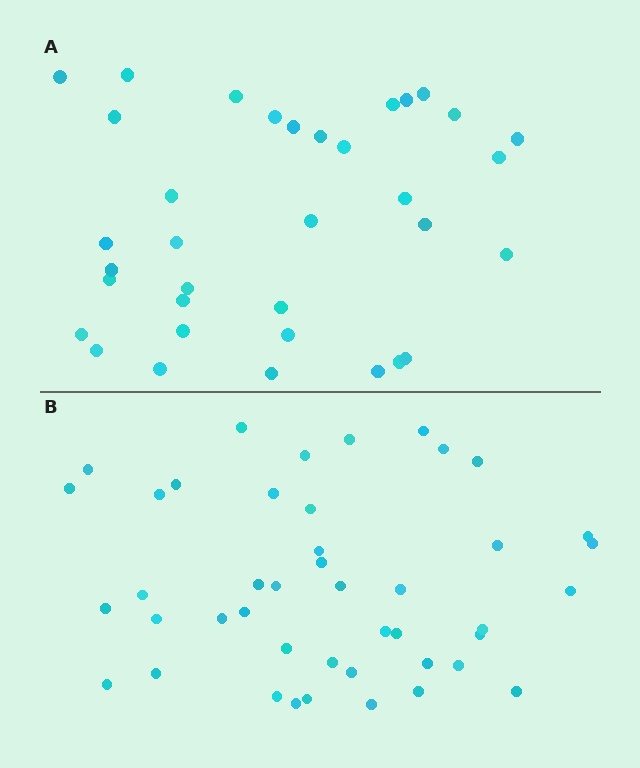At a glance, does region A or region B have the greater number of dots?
Region B (the bottom region) has more dots.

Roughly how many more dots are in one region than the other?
Region B has roughly 8 or so more dots than region A.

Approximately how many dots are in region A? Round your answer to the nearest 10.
About 40 dots. (The exact count is 35, which rounds to 40.)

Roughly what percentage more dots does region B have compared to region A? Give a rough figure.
About 25% more.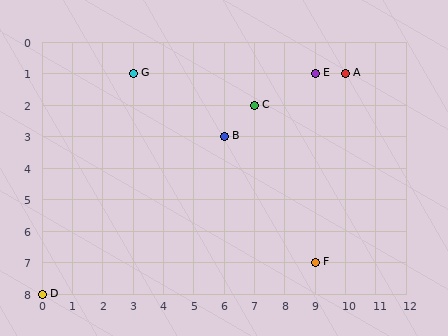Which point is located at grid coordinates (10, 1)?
Point A is at (10, 1).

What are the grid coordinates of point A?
Point A is at grid coordinates (10, 1).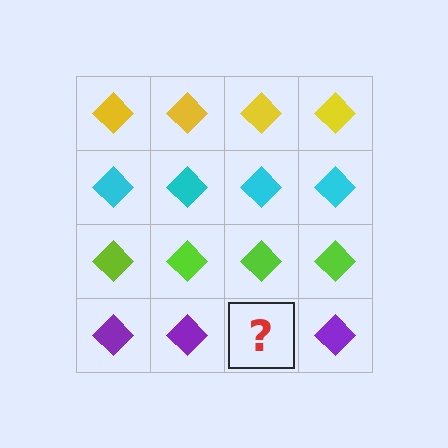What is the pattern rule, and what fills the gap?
The rule is that each row has a consistent color. The gap should be filled with a purple diamond.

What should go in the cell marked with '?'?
The missing cell should contain a purple diamond.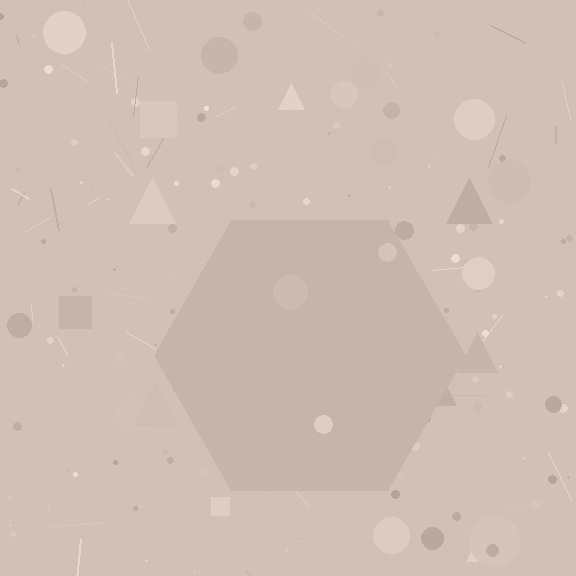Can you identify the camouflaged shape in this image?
The camouflaged shape is a hexagon.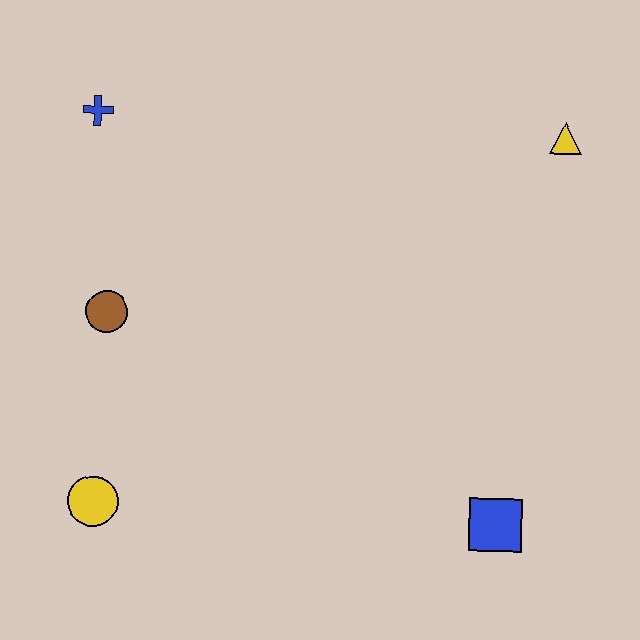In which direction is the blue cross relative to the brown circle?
The blue cross is above the brown circle.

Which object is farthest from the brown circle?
The yellow triangle is farthest from the brown circle.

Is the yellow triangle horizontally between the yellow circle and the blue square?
No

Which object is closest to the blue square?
The yellow triangle is closest to the blue square.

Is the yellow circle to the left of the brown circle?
Yes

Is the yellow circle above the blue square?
Yes